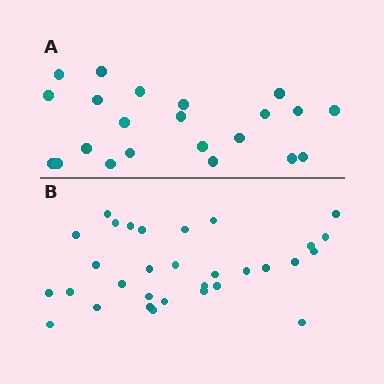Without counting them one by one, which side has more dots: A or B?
Region B (the bottom region) has more dots.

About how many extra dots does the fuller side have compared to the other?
Region B has roughly 8 or so more dots than region A.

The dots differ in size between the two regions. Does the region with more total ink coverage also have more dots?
No. Region A has more total ink coverage because its dots are larger, but region B actually contains more individual dots. Total area can be misleading — the number of items is what matters here.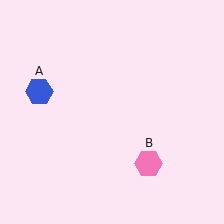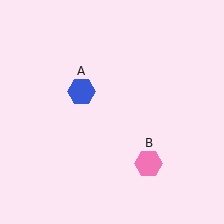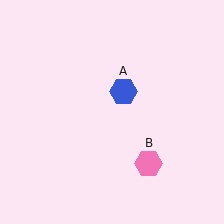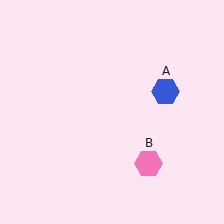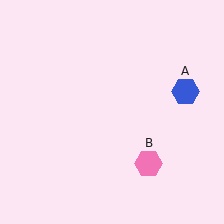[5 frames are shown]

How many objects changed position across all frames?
1 object changed position: blue hexagon (object A).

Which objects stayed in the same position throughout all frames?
Pink hexagon (object B) remained stationary.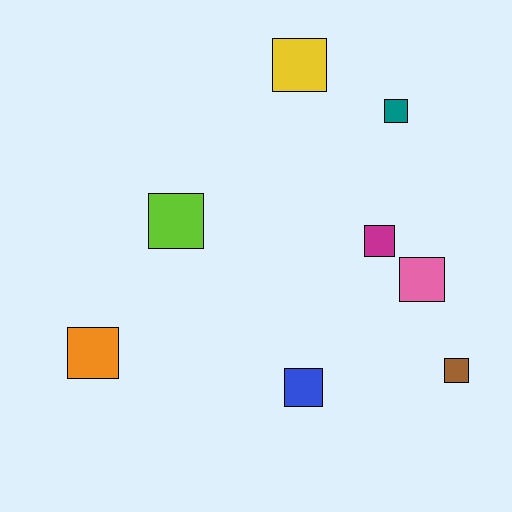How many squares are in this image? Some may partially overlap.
There are 8 squares.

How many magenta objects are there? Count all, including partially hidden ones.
There is 1 magenta object.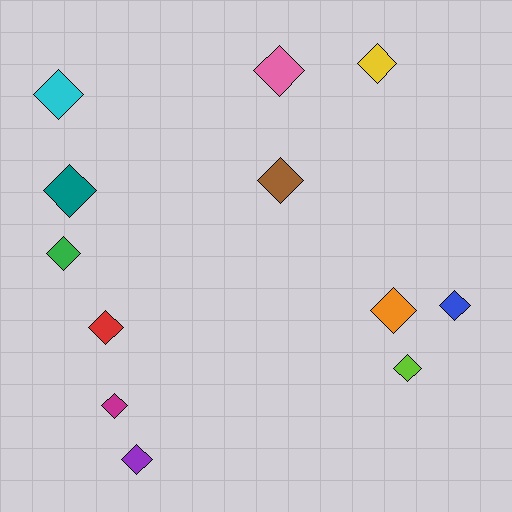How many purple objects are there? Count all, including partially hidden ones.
There is 1 purple object.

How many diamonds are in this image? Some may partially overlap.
There are 12 diamonds.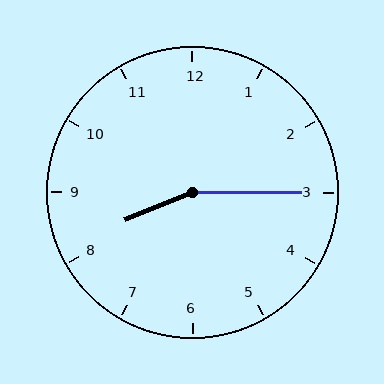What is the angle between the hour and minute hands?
Approximately 158 degrees.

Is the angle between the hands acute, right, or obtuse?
It is obtuse.